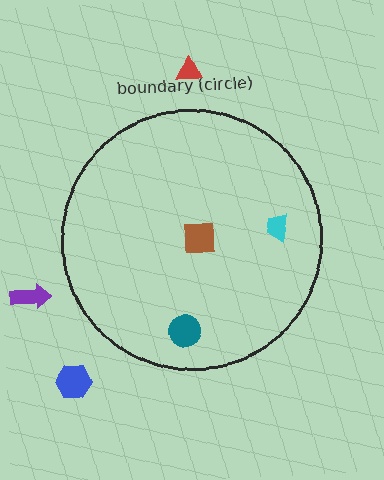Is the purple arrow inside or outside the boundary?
Outside.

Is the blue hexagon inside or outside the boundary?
Outside.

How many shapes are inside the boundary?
3 inside, 3 outside.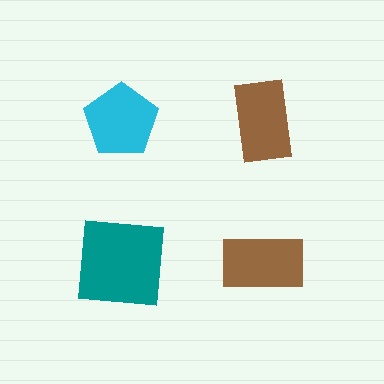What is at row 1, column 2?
A brown rectangle.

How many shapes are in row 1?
2 shapes.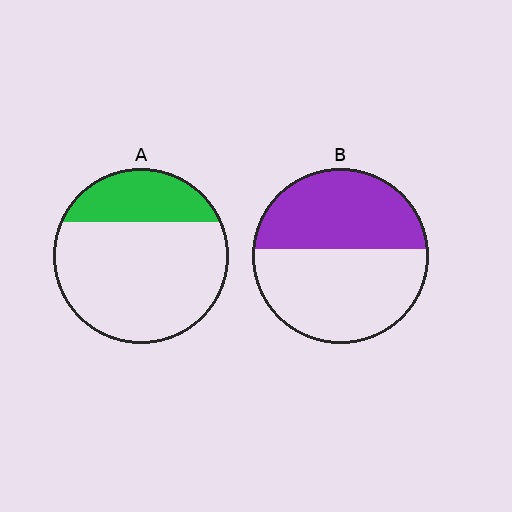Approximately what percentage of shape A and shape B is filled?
A is approximately 25% and B is approximately 45%.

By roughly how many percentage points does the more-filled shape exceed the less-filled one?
By roughly 20 percentage points (B over A).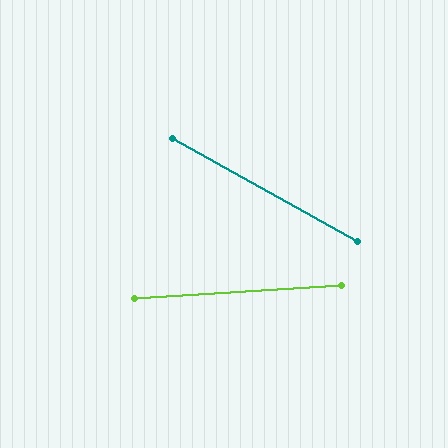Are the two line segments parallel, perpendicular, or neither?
Neither parallel nor perpendicular — they differ by about 33°.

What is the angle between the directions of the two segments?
Approximately 33 degrees.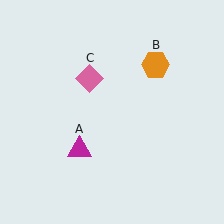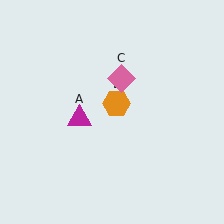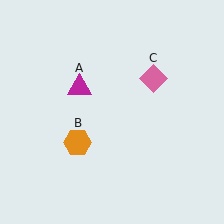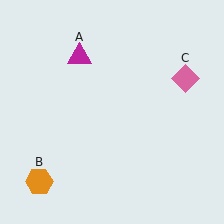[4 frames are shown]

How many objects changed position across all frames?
3 objects changed position: magenta triangle (object A), orange hexagon (object B), pink diamond (object C).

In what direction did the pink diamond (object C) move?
The pink diamond (object C) moved right.